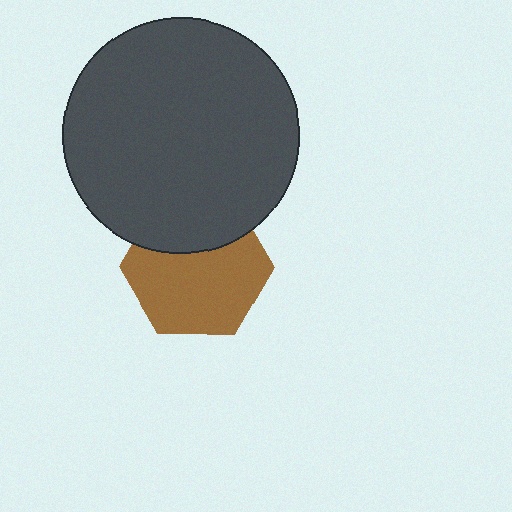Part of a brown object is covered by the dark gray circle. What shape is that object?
It is a hexagon.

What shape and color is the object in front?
The object in front is a dark gray circle.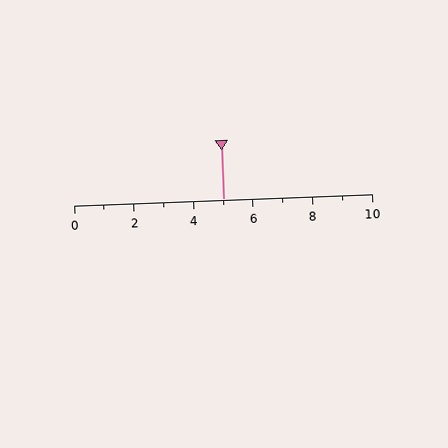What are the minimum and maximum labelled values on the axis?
The axis runs from 0 to 10.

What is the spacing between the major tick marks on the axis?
The major ticks are spaced 2 apart.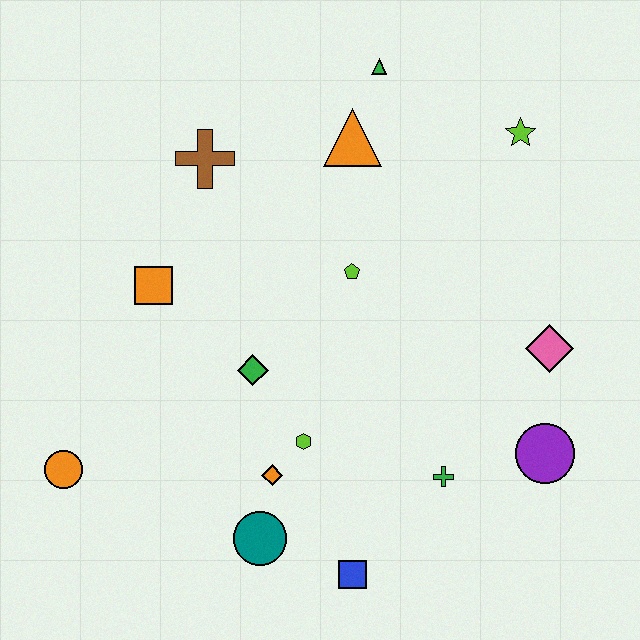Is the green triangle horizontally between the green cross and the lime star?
No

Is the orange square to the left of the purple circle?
Yes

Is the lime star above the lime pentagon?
Yes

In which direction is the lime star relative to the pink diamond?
The lime star is above the pink diamond.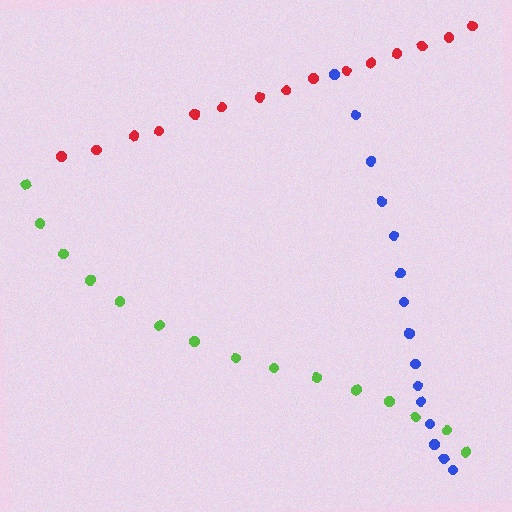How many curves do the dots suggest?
There are 3 distinct paths.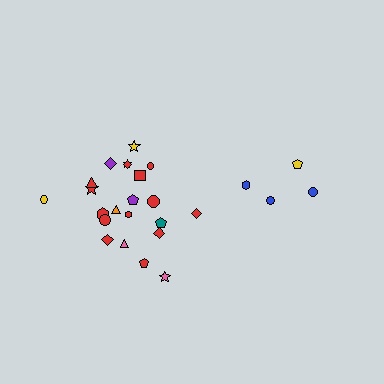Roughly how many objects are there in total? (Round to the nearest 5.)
Roughly 25 objects in total.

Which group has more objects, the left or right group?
The left group.